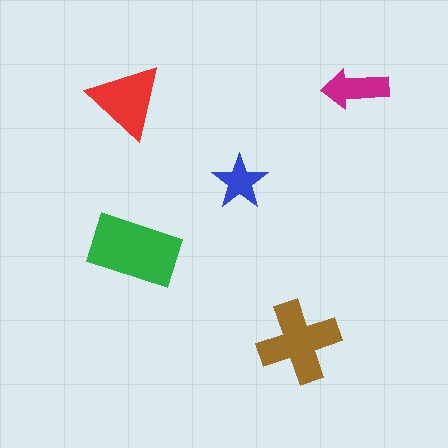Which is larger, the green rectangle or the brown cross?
The green rectangle.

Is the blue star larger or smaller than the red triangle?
Smaller.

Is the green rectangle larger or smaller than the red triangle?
Larger.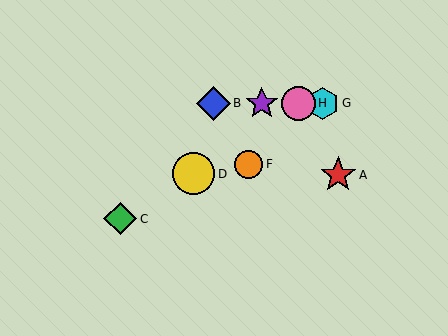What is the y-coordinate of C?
Object C is at y≈219.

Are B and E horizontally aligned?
Yes, both are at y≈103.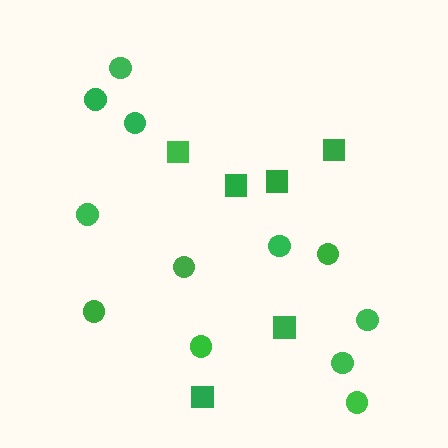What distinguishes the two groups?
There are 2 groups: one group of squares (6) and one group of circles (12).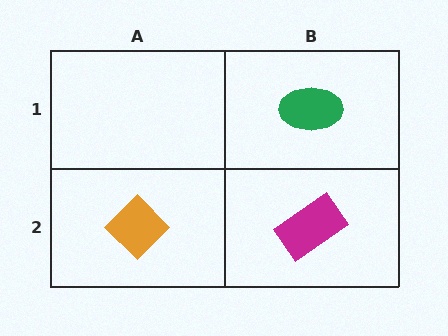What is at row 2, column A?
An orange diamond.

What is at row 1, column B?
A green ellipse.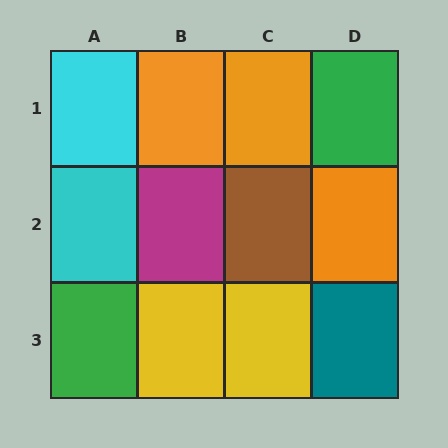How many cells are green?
2 cells are green.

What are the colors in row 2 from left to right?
Cyan, magenta, brown, orange.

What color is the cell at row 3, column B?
Yellow.